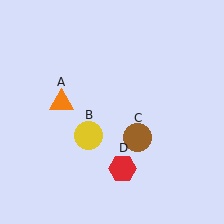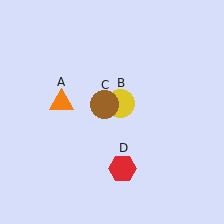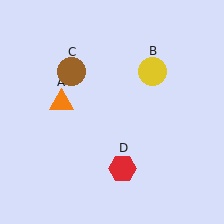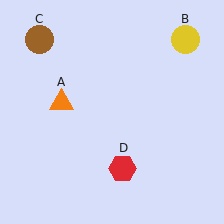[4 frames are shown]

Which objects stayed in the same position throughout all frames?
Orange triangle (object A) and red hexagon (object D) remained stationary.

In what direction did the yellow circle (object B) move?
The yellow circle (object B) moved up and to the right.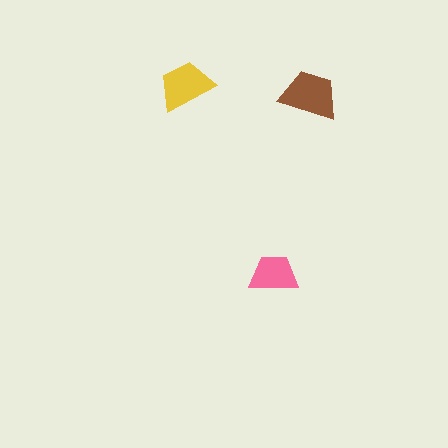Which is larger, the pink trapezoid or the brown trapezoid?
The brown one.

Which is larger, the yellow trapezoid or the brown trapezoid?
The brown one.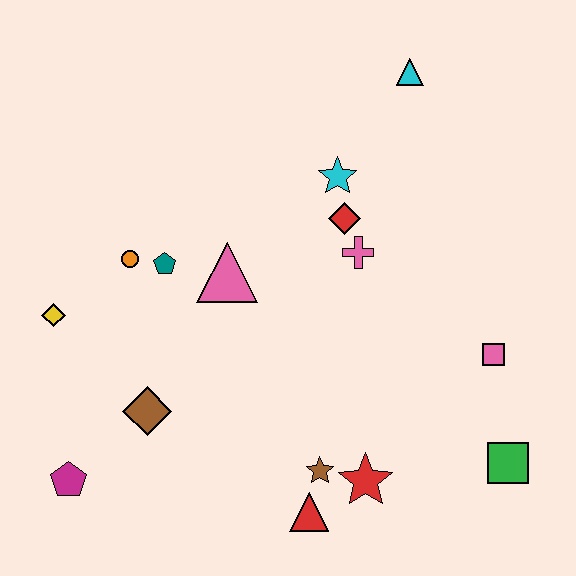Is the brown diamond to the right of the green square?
No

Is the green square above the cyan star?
No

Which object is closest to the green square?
The pink square is closest to the green square.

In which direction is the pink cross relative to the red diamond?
The pink cross is below the red diamond.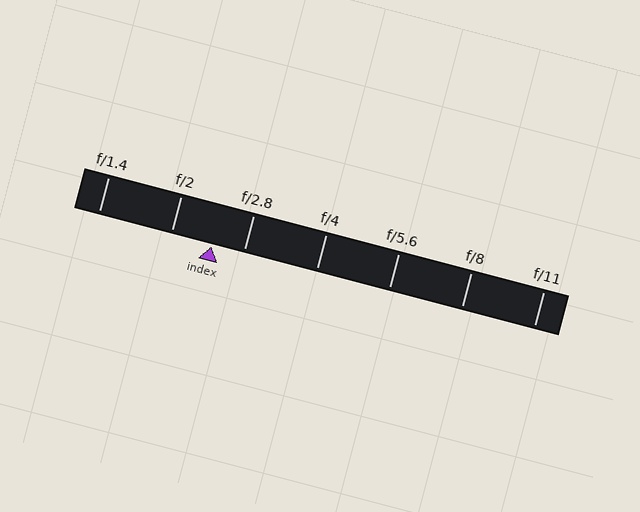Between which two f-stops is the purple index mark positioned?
The index mark is between f/2 and f/2.8.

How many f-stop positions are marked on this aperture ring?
There are 7 f-stop positions marked.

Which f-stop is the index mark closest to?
The index mark is closest to f/2.8.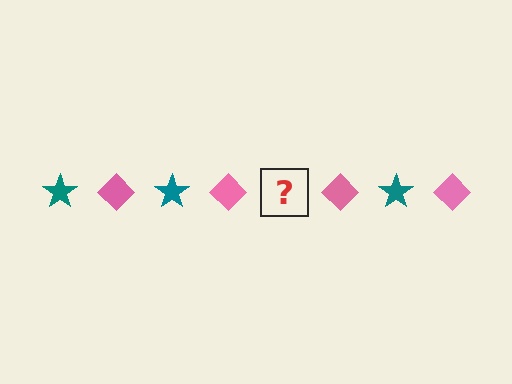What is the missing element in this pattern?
The missing element is a teal star.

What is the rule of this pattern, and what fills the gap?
The rule is that the pattern alternates between teal star and pink diamond. The gap should be filled with a teal star.